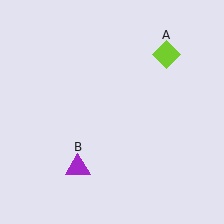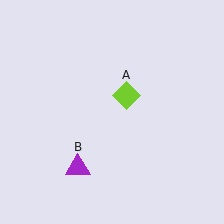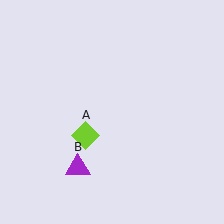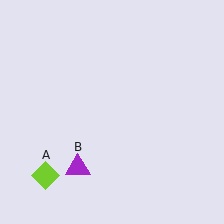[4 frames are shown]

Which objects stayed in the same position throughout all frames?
Purple triangle (object B) remained stationary.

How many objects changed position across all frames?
1 object changed position: lime diamond (object A).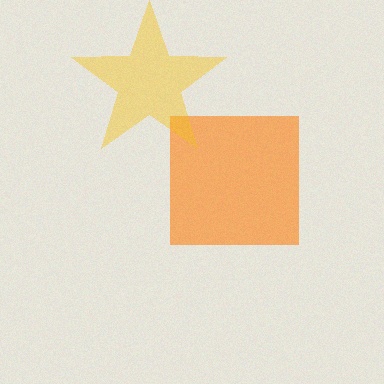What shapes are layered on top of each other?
The layered shapes are: an orange square, a yellow star.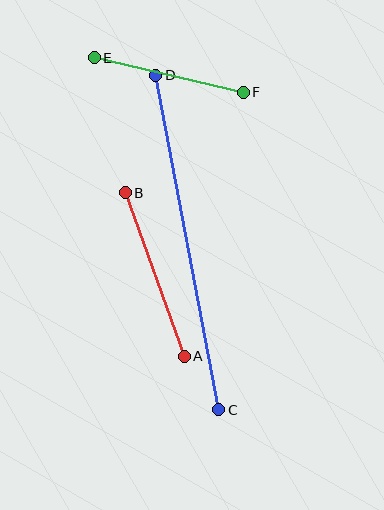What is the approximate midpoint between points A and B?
The midpoint is at approximately (155, 275) pixels.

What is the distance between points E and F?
The distance is approximately 153 pixels.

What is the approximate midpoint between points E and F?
The midpoint is at approximately (169, 75) pixels.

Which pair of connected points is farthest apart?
Points C and D are farthest apart.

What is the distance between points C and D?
The distance is approximately 340 pixels.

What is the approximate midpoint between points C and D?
The midpoint is at approximately (187, 242) pixels.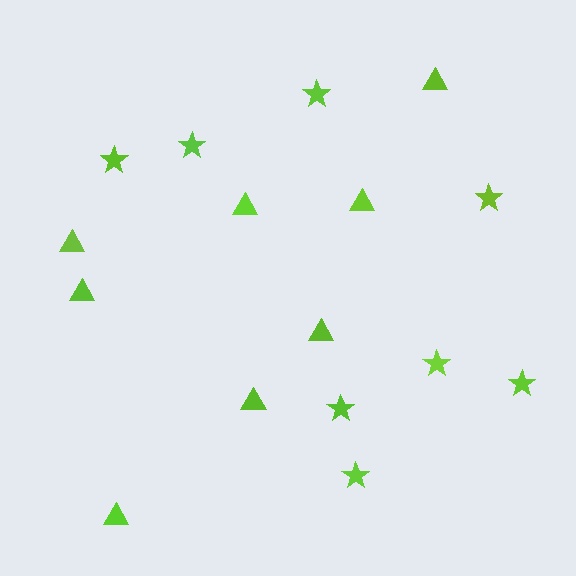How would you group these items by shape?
There are 2 groups: one group of triangles (8) and one group of stars (8).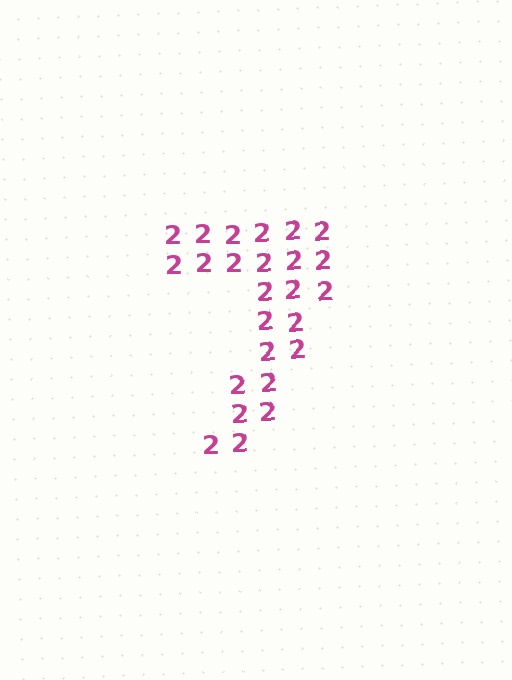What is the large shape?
The large shape is the digit 7.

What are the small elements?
The small elements are digit 2's.